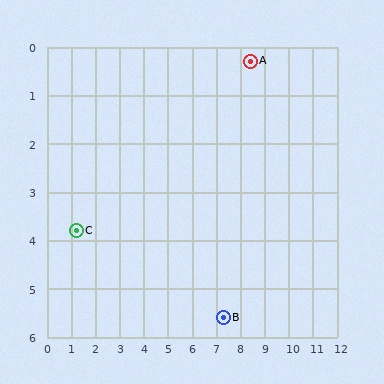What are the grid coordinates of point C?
Point C is at approximately (1.2, 3.8).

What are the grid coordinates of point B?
Point B is at approximately (7.3, 5.6).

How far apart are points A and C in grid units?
Points A and C are about 8.0 grid units apart.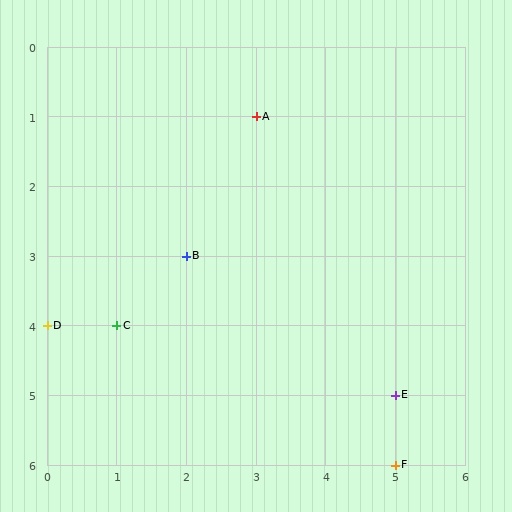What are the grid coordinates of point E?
Point E is at grid coordinates (5, 5).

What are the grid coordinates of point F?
Point F is at grid coordinates (5, 6).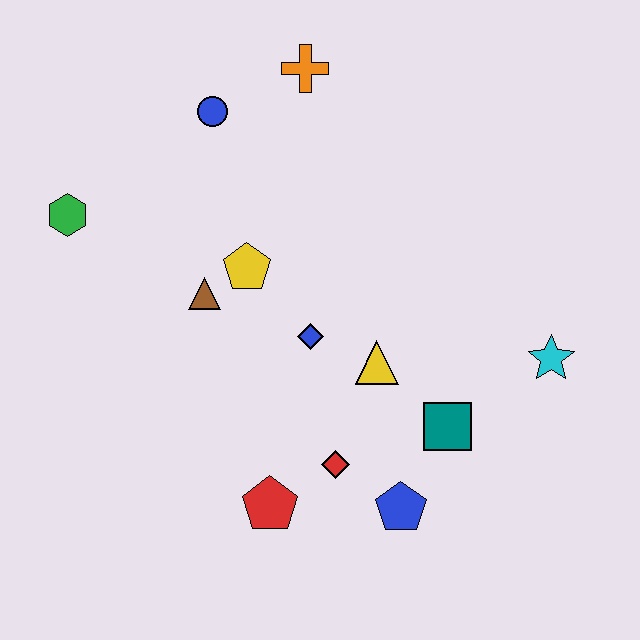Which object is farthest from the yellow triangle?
The green hexagon is farthest from the yellow triangle.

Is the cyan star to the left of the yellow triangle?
No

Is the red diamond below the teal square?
Yes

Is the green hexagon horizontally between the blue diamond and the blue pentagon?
No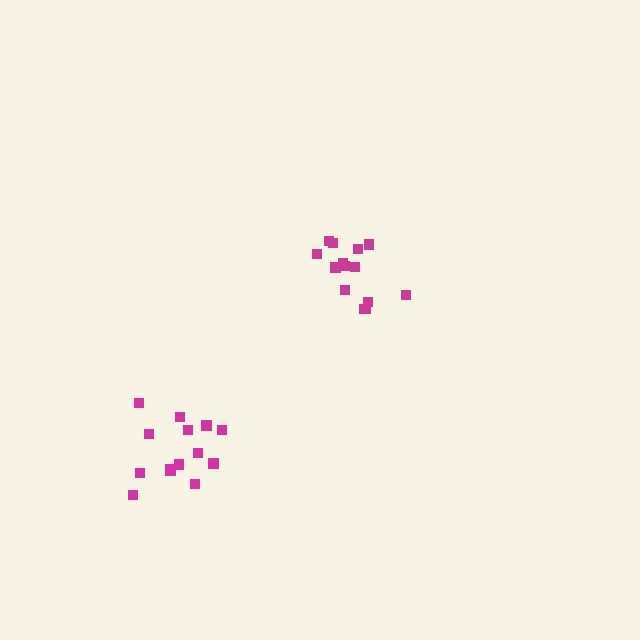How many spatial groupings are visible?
There are 2 spatial groupings.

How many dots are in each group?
Group 1: 14 dots, Group 2: 14 dots (28 total).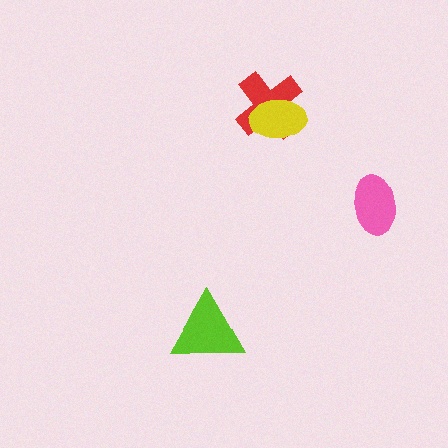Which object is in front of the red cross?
The yellow ellipse is in front of the red cross.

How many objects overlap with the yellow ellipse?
1 object overlaps with the yellow ellipse.